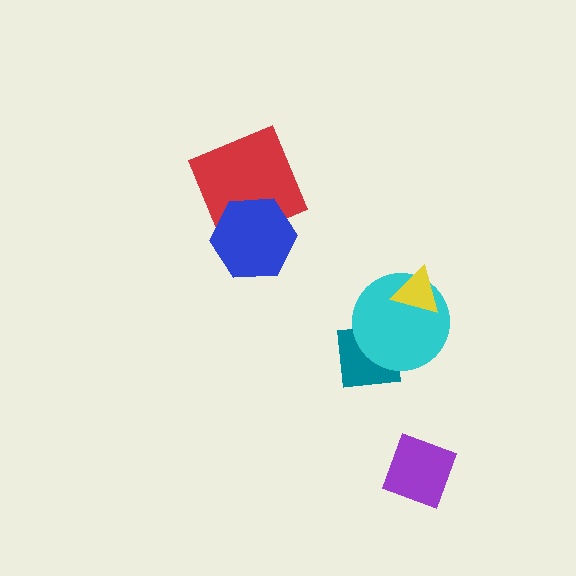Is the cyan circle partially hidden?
Yes, it is partially covered by another shape.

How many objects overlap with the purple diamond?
0 objects overlap with the purple diamond.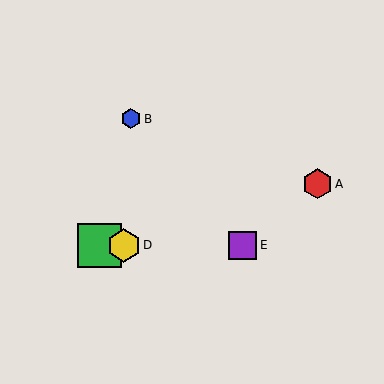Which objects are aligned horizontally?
Objects C, D, E are aligned horizontally.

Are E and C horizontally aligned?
Yes, both are at y≈245.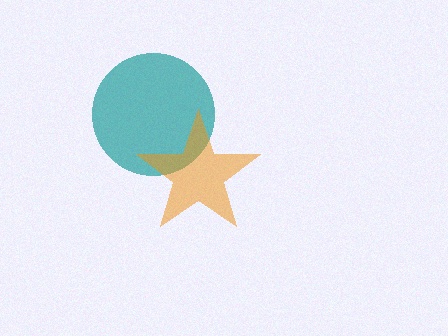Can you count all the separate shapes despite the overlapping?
Yes, there are 2 separate shapes.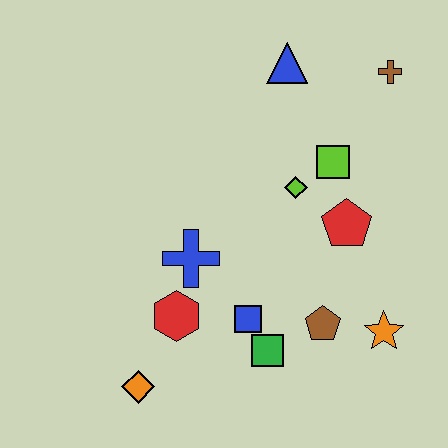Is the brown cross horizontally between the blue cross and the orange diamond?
No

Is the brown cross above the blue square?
Yes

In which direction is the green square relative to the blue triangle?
The green square is below the blue triangle.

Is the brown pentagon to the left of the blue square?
No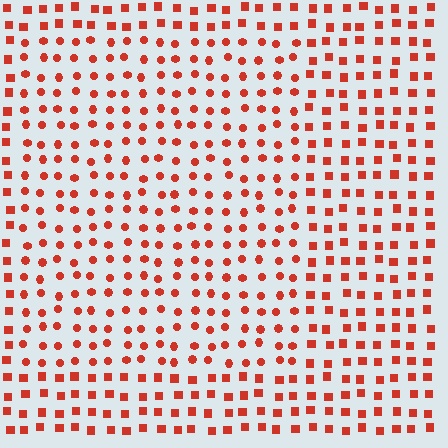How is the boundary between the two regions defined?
The boundary is defined by a change in element shape: circles inside vs. squares outside. All elements share the same color and spacing.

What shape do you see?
I see a rectangle.